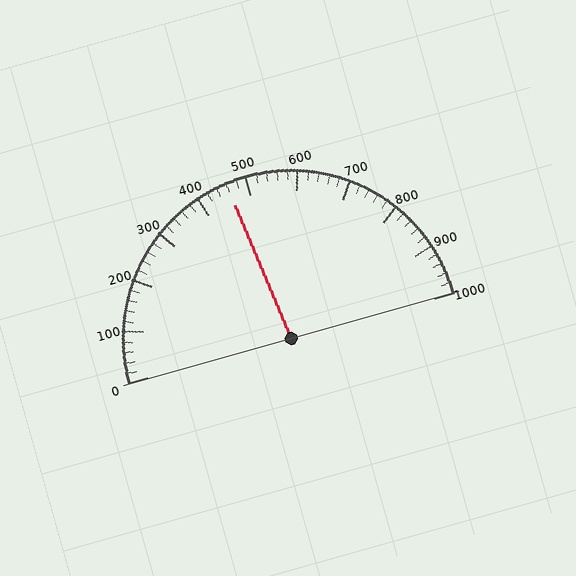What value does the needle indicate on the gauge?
The needle indicates approximately 460.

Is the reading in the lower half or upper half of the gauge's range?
The reading is in the lower half of the range (0 to 1000).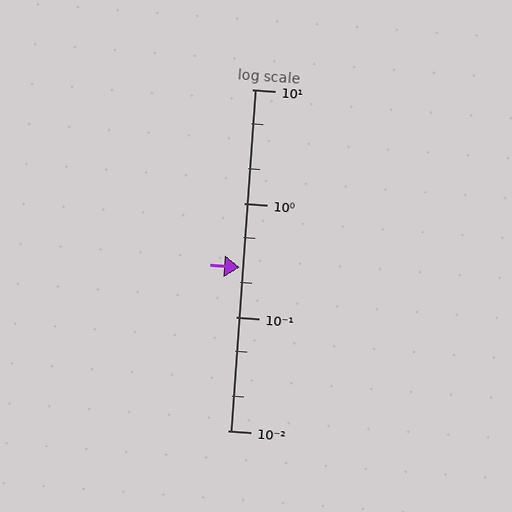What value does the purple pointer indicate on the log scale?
The pointer indicates approximately 0.27.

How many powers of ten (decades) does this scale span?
The scale spans 3 decades, from 0.01 to 10.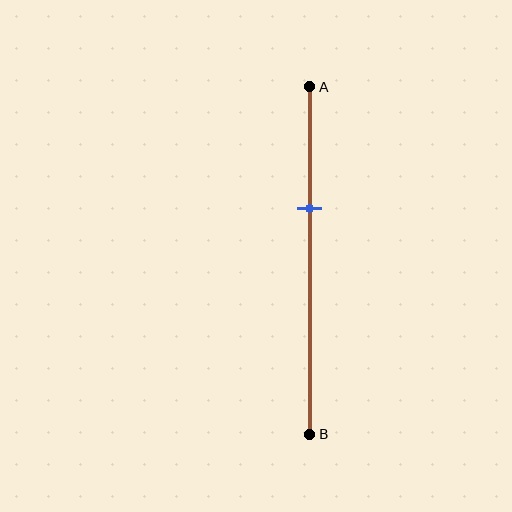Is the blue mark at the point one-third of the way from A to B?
Yes, the mark is approximately at the one-third point.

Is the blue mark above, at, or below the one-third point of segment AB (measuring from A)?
The blue mark is approximately at the one-third point of segment AB.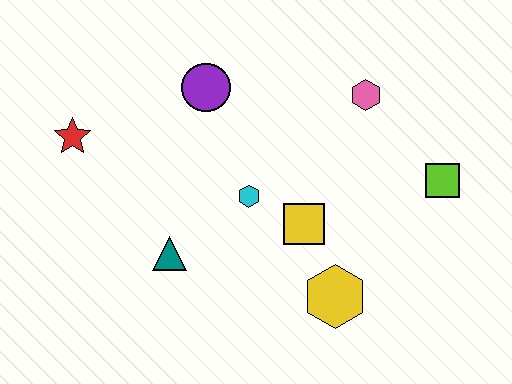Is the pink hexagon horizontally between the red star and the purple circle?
No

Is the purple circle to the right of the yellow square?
No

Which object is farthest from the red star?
The lime square is farthest from the red star.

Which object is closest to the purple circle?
The cyan hexagon is closest to the purple circle.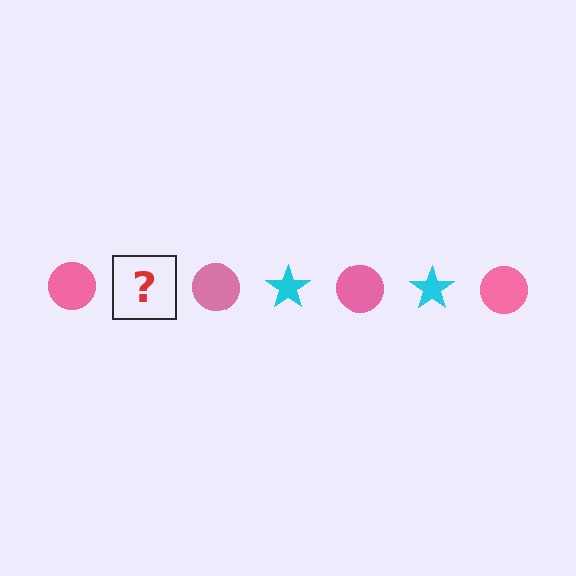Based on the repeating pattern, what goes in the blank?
The blank should be a cyan star.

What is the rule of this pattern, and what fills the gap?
The rule is that the pattern alternates between pink circle and cyan star. The gap should be filled with a cyan star.